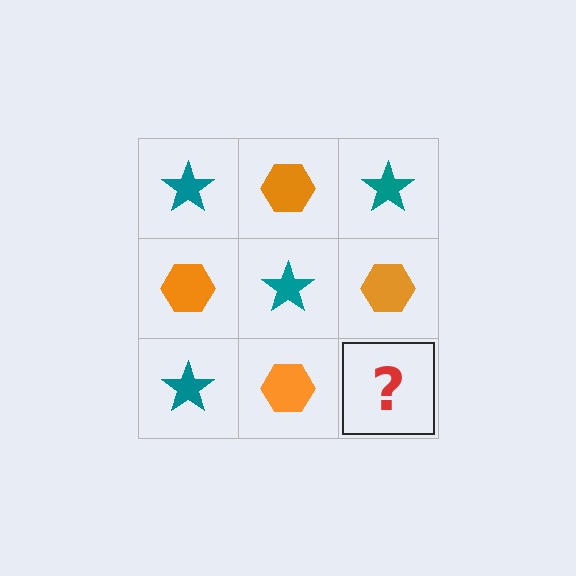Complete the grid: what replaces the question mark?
The question mark should be replaced with a teal star.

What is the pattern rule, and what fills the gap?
The rule is that it alternates teal star and orange hexagon in a checkerboard pattern. The gap should be filled with a teal star.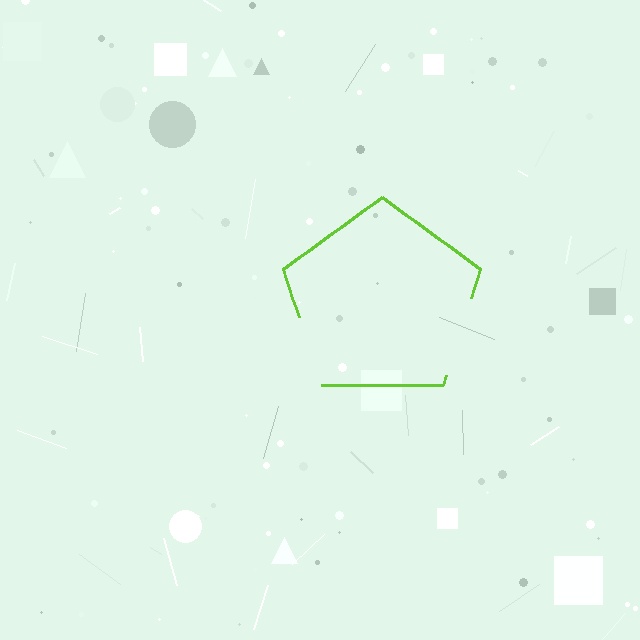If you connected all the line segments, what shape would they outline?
They would outline a pentagon.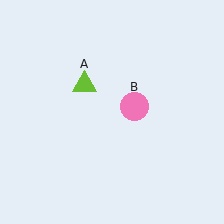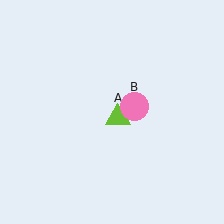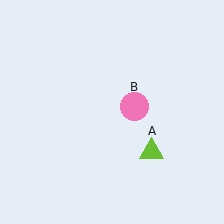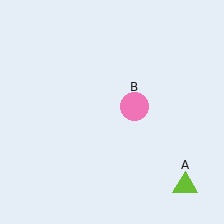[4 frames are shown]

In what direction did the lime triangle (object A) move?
The lime triangle (object A) moved down and to the right.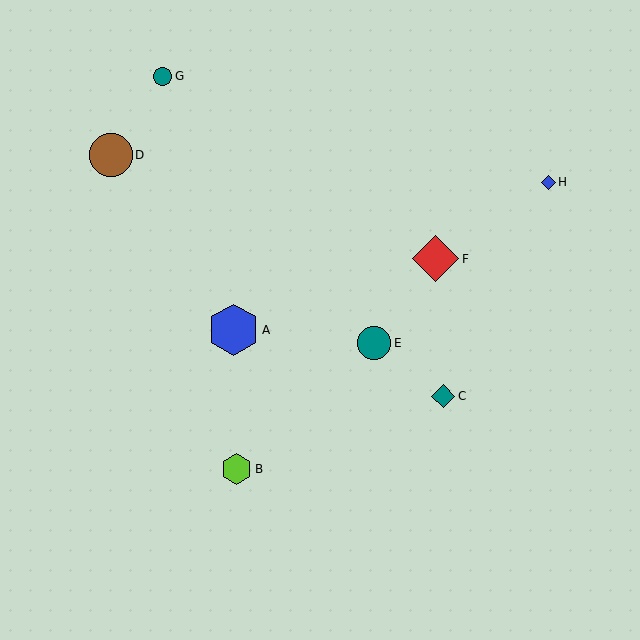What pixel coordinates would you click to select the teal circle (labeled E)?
Click at (374, 343) to select the teal circle E.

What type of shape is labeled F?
Shape F is a red diamond.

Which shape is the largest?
The blue hexagon (labeled A) is the largest.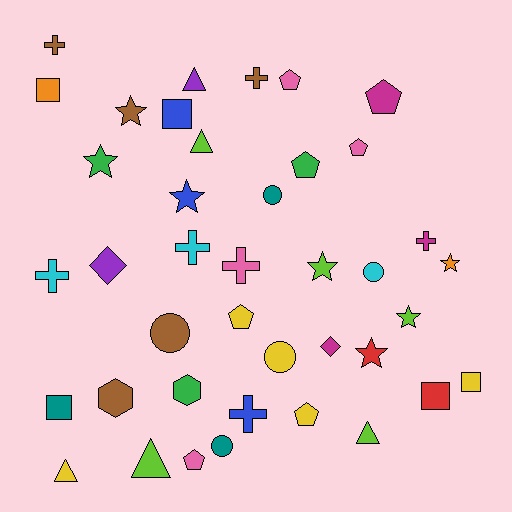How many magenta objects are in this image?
There are 3 magenta objects.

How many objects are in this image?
There are 40 objects.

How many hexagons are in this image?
There are 2 hexagons.